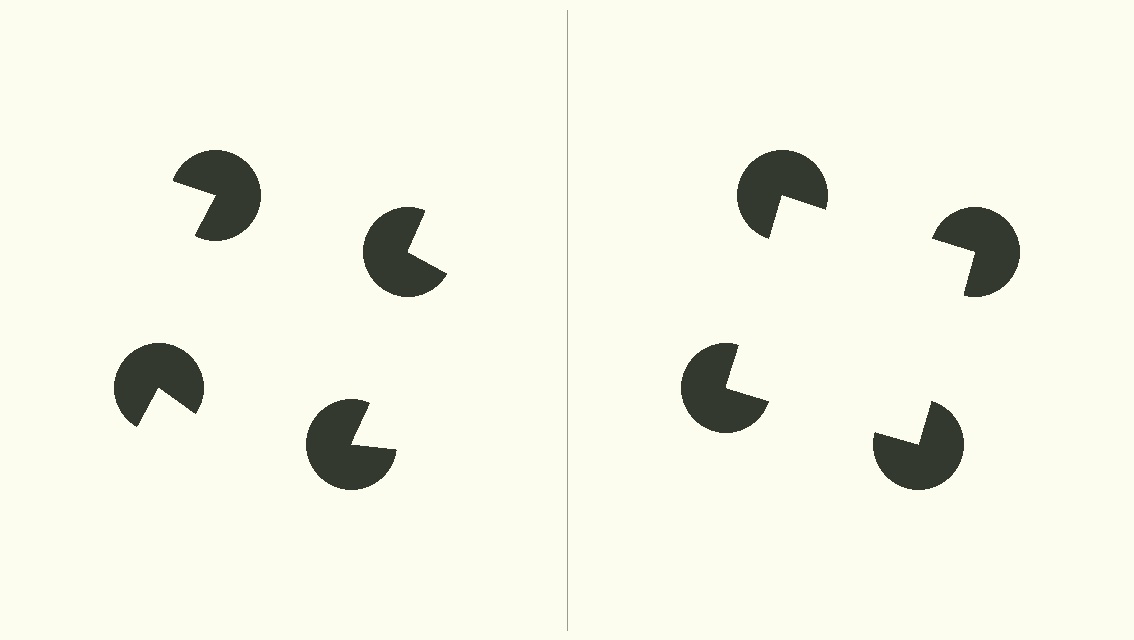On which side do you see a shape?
An illusory square appears on the right side. On the left side the wedge cuts are rotated, so no coherent shape forms.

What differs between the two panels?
The pac-man discs are positioned identically on both sides; only the wedge orientations differ. On the right they align to a square; on the left they are misaligned.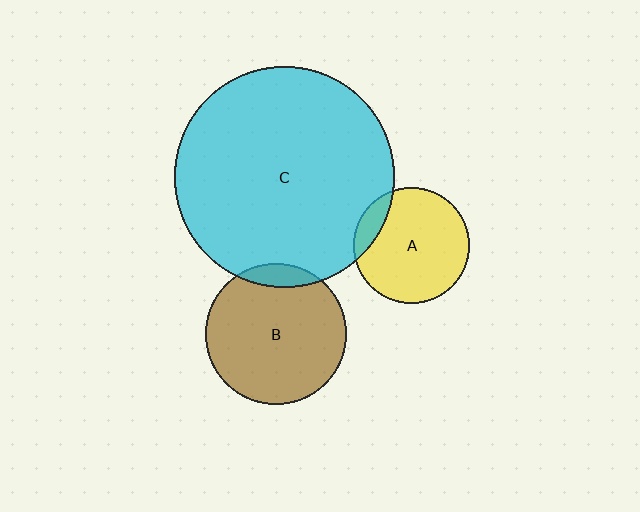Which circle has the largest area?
Circle C (cyan).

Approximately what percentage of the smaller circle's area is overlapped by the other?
Approximately 10%.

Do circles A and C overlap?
Yes.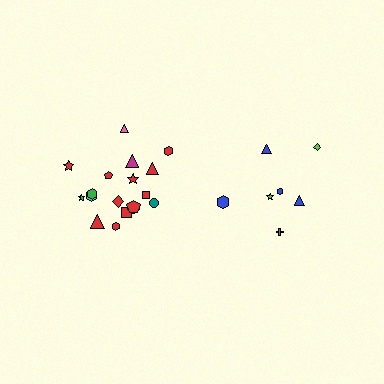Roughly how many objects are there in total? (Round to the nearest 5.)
Roughly 25 objects in total.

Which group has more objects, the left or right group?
The left group.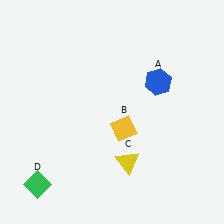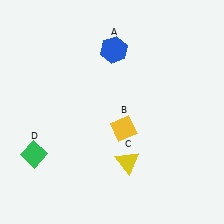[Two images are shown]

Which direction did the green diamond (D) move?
The green diamond (D) moved up.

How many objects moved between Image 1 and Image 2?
2 objects moved between the two images.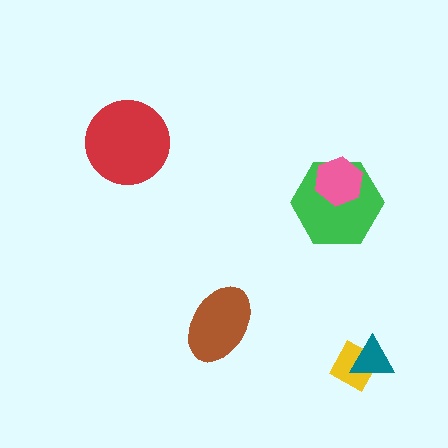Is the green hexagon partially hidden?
Yes, it is partially covered by another shape.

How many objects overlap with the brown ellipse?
0 objects overlap with the brown ellipse.